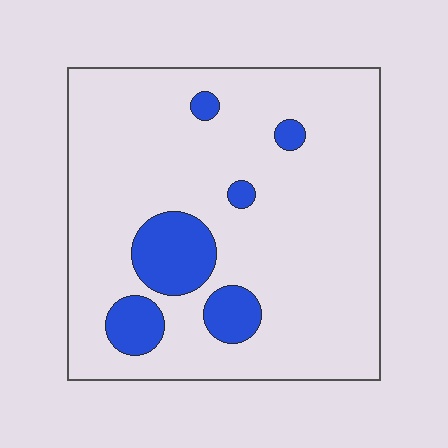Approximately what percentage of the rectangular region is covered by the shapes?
Approximately 15%.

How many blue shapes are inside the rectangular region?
6.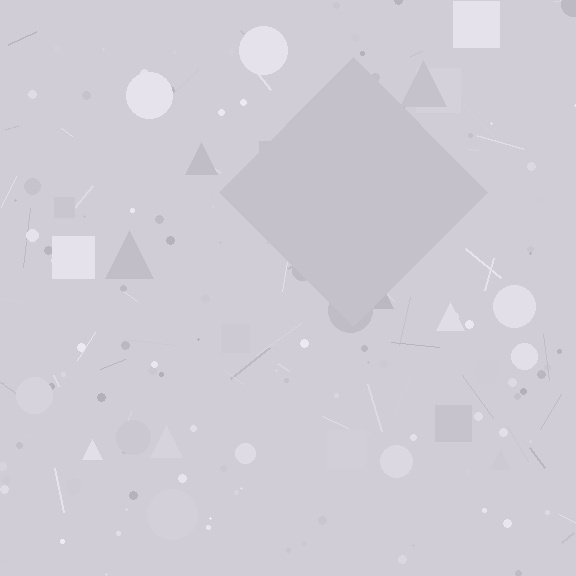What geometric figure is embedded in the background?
A diamond is embedded in the background.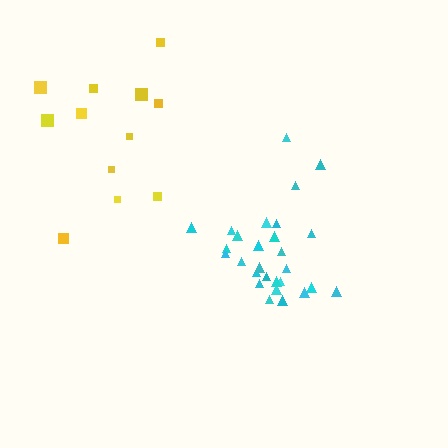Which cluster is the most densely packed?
Cyan.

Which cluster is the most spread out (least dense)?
Yellow.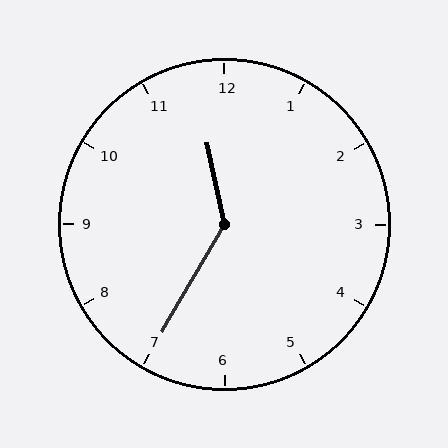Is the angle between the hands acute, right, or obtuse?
It is obtuse.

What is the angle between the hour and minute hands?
Approximately 138 degrees.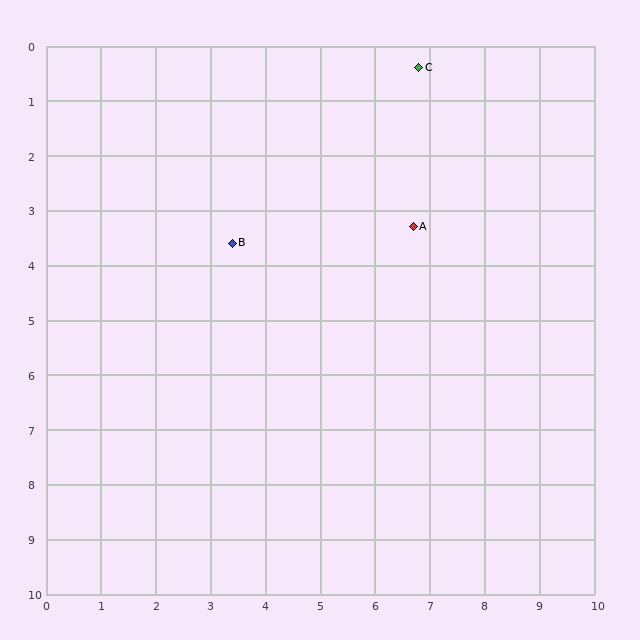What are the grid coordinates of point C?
Point C is at approximately (6.8, 0.4).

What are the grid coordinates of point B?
Point B is at approximately (3.4, 3.6).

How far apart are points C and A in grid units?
Points C and A are about 2.9 grid units apart.